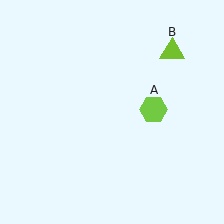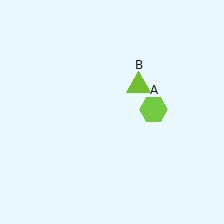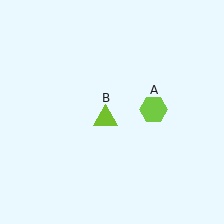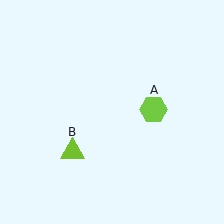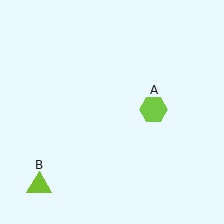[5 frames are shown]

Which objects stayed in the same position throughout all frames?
Lime hexagon (object A) remained stationary.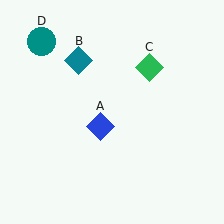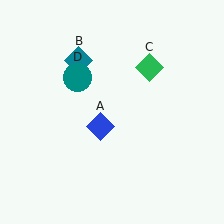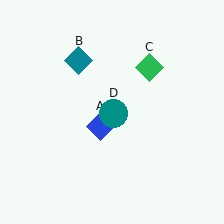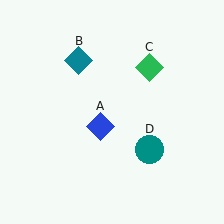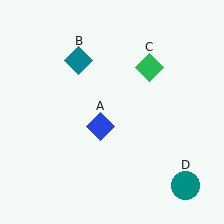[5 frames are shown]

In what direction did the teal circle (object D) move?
The teal circle (object D) moved down and to the right.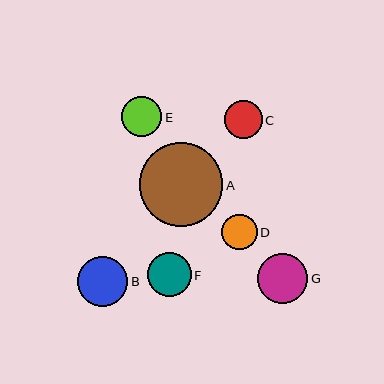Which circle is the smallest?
Circle D is the smallest with a size of approximately 35 pixels.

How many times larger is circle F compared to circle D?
Circle F is approximately 1.3 times the size of circle D.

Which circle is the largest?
Circle A is the largest with a size of approximately 84 pixels.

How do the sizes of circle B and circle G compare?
Circle B and circle G are approximately the same size.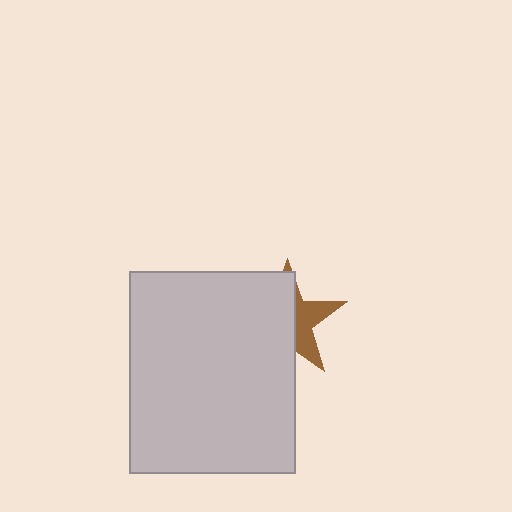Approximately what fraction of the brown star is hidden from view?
Roughly 61% of the brown star is hidden behind the light gray rectangle.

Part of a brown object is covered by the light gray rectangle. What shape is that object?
It is a star.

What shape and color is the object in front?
The object in front is a light gray rectangle.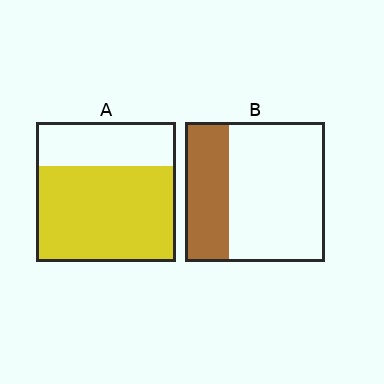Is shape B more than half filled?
No.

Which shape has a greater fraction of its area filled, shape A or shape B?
Shape A.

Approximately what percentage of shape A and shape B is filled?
A is approximately 70% and B is approximately 30%.